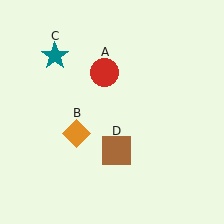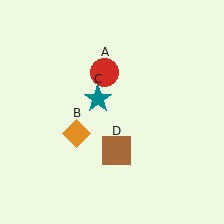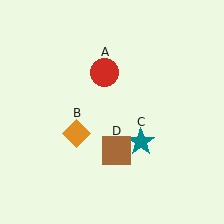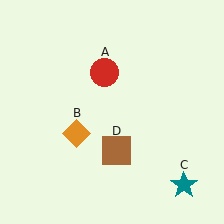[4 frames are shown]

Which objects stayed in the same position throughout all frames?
Red circle (object A) and orange diamond (object B) and brown square (object D) remained stationary.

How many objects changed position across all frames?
1 object changed position: teal star (object C).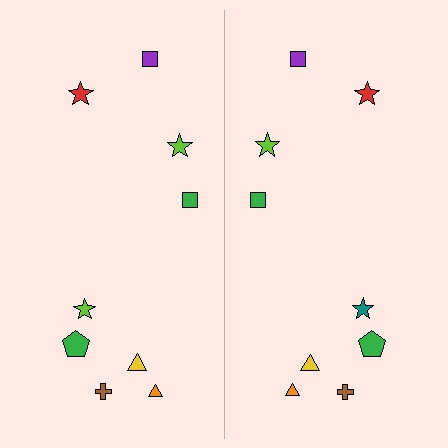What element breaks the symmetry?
The teal star on the right side breaks the symmetry — its mirror counterpart is lime.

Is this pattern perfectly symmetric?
No, the pattern is not perfectly symmetric. The teal star on the right side breaks the symmetry — its mirror counterpart is lime.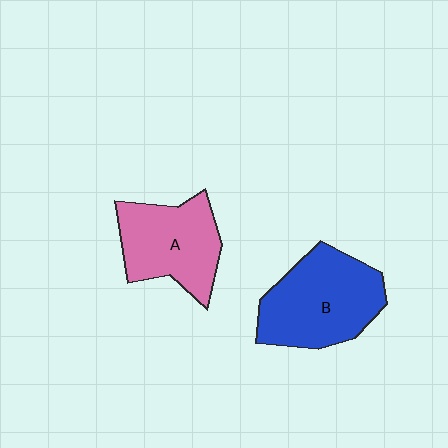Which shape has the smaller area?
Shape A (pink).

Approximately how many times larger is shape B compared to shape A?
Approximately 1.2 times.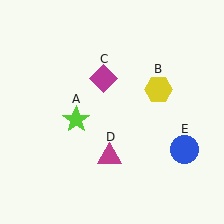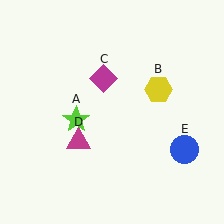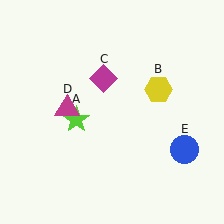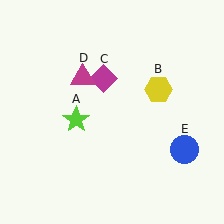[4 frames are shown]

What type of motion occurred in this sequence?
The magenta triangle (object D) rotated clockwise around the center of the scene.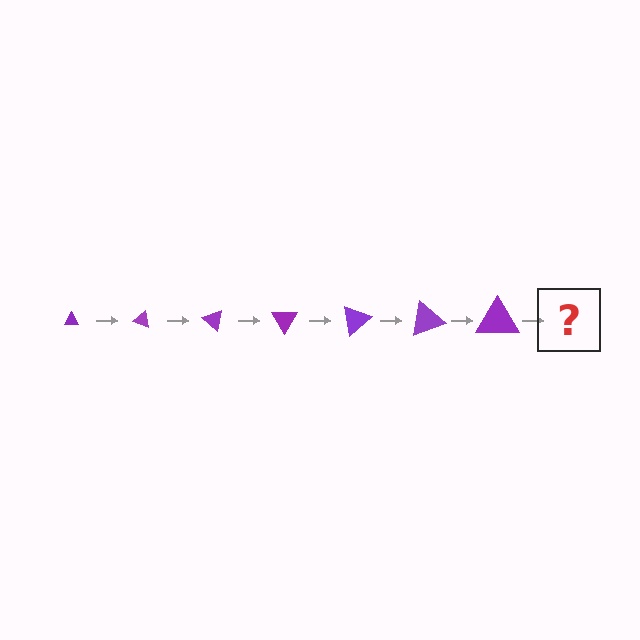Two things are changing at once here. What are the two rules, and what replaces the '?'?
The two rules are that the triangle grows larger each step and it rotates 20 degrees each step. The '?' should be a triangle, larger than the previous one and rotated 140 degrees from the start.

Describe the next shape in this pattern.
It should be a triangle, larger than the previous one and rotated 140 degrees from the start.